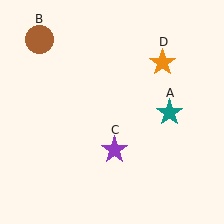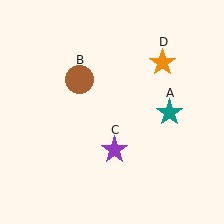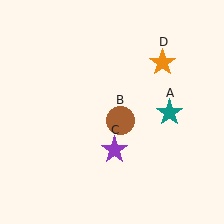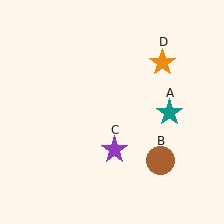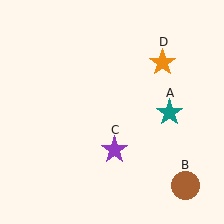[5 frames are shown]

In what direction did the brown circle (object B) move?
The brown circle (object B) moved down and to the right.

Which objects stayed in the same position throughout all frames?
Teal star (object A) and purple star (object C) and orange star (object D) remained stationary.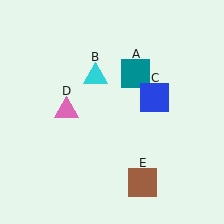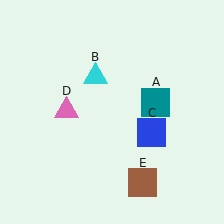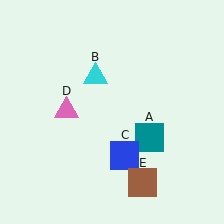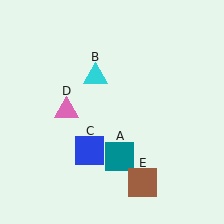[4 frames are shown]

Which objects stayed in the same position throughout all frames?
Cyan triangle (object B) and pink triangle (object D) and brown square (object E) remained stationary.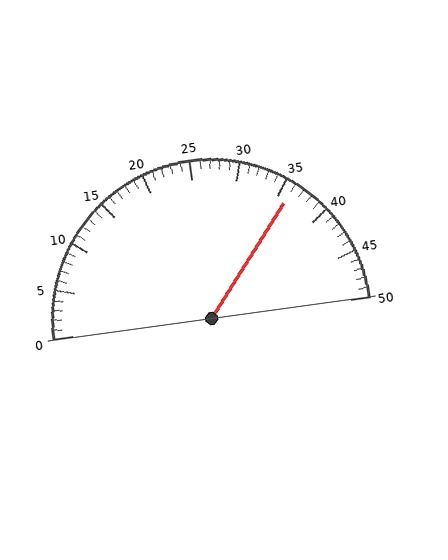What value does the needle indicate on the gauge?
The needle indicates approximately 36.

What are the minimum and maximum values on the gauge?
The gauge ranges from 0 to 50.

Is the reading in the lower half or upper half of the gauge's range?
The reading is in the upper half of the range (0 to 50).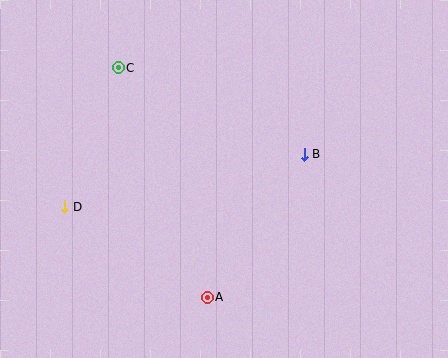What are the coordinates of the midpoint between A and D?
The midpoint between A and D is at (136, 252).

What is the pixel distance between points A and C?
The distance between A and C is 246 pixels.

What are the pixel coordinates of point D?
Point D is at (65, 207).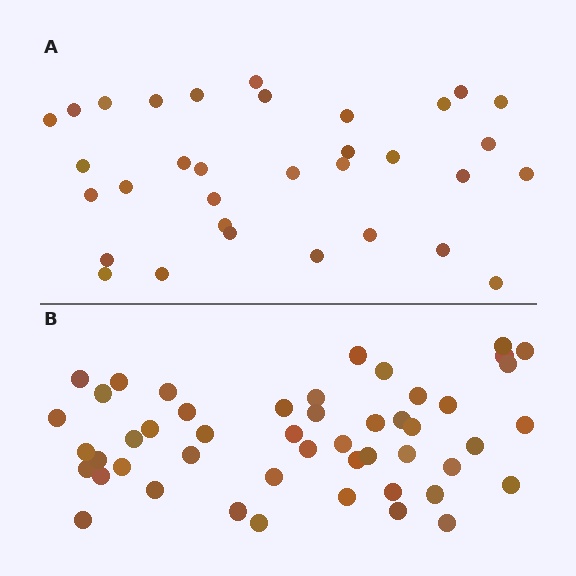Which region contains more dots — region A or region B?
Region B (the bottom region) has more dots.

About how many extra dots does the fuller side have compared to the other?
Region B has approximately 15 more dots than region A.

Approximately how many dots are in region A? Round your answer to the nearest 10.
About 30 dots. (The exact count is 33, which rounds to 30.)